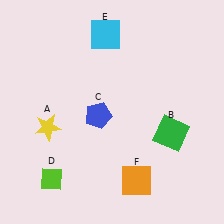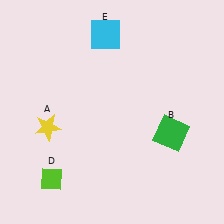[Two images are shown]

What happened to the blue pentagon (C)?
The blue pentagon (C) was removed in Image 2. It was in the bottom-left area of Image 1.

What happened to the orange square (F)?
The orange square (F) was removed in Image 2. It was in the bottom-right area of Image 1.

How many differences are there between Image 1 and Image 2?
There are 2 differences between the two images.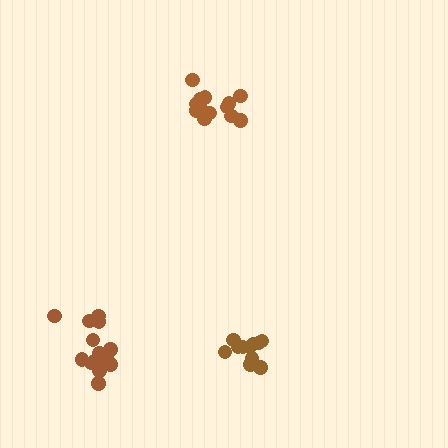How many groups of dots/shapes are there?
There are 3 groups.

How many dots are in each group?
Group 1: 13 dots, Group 2: 11 dots, Group 3: 15 dots (39 total).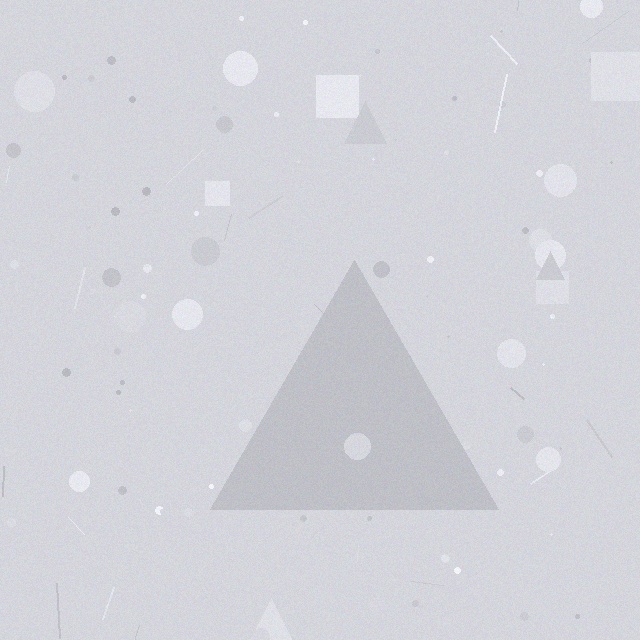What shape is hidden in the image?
A triangle is hidden in the image.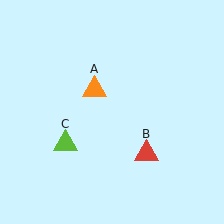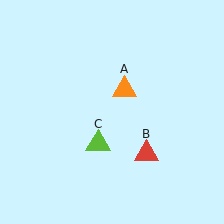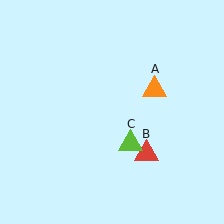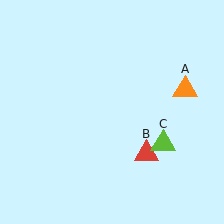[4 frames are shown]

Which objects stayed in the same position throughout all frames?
Red triangle (object B) remained stationary.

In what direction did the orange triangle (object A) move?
The orange triangle (object A) moved right.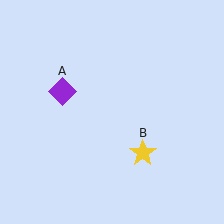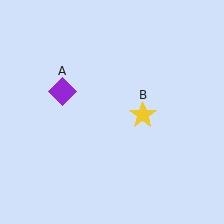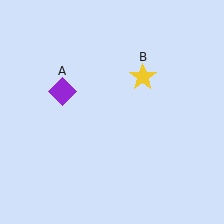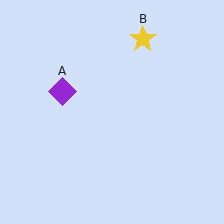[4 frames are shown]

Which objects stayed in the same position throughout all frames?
Purple diamond (object A) remained stationary.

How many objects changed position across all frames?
1 object changed position: yellow star (object B).